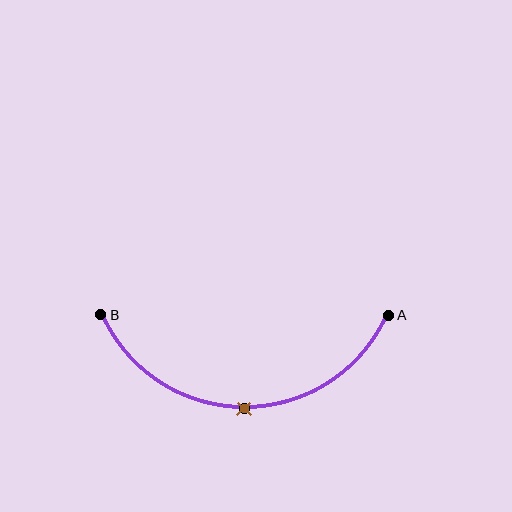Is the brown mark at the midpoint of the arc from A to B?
Yes. The brown mark lies on the arc at equal arc-length from both A and B — it is the arc midpoint.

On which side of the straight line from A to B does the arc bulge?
The arc bulges below the straight line connecting A and B.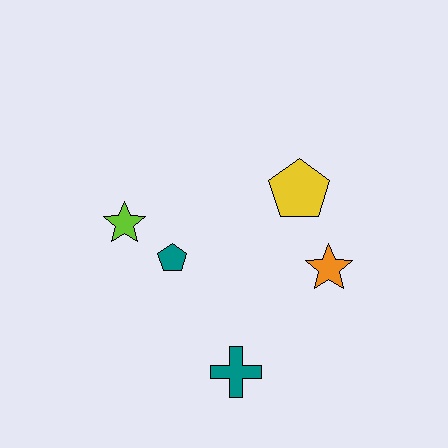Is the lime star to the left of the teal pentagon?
Yes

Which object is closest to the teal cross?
The teal pentagon is closest to the teal cross.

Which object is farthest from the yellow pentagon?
The teal cross is farthest from the yellow pentagon.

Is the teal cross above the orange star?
No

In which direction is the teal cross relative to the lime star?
The teal cross is below the lime star.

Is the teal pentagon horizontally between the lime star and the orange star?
Yes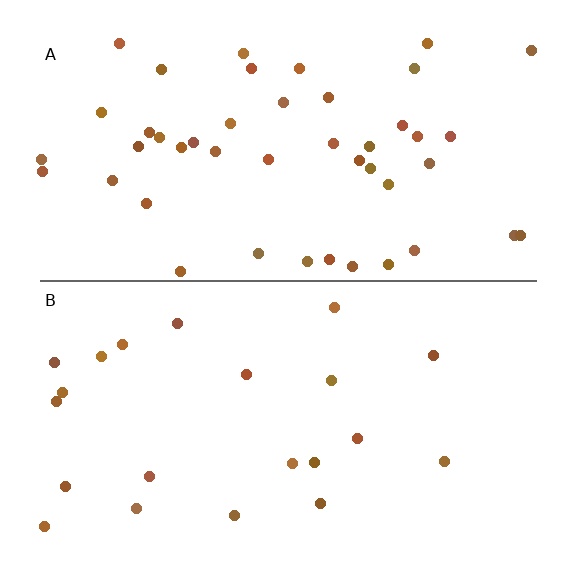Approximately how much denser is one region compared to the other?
Approximately 2.2× — region A over region B.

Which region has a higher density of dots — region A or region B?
A (the top).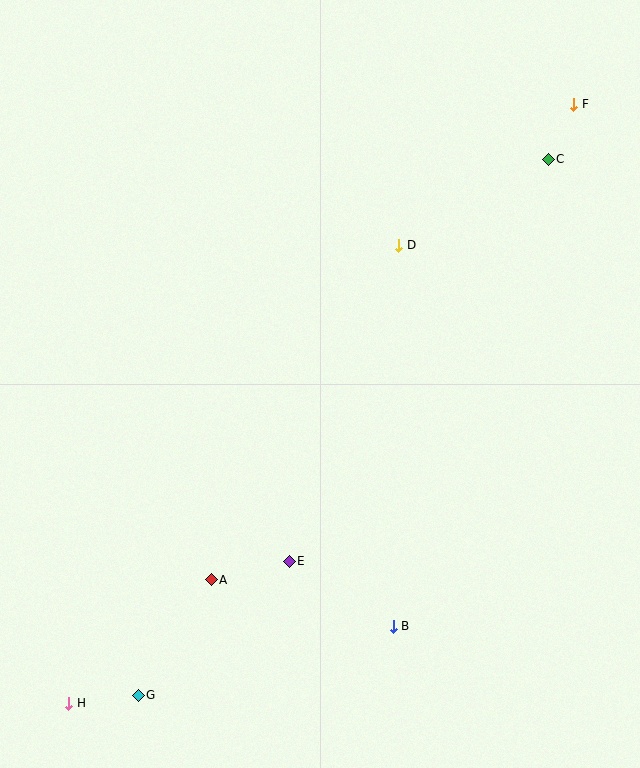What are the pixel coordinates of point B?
Point B is at (393, 626).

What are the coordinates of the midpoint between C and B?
The midpoint between C and B is at (471, 393).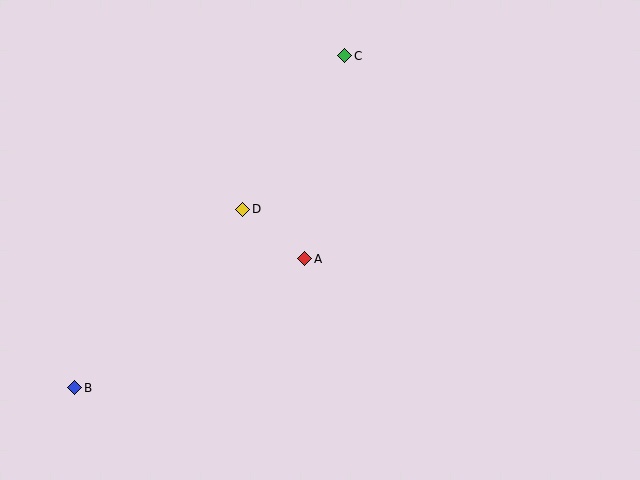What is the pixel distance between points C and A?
The distance between C and A is 207 pixels.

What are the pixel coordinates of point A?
Point A is at (305, 259).